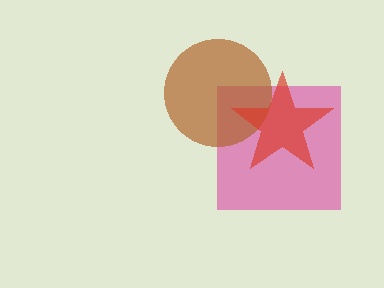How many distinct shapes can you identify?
There are 3 distinct shapes: a pink square, a brown circle, a red star.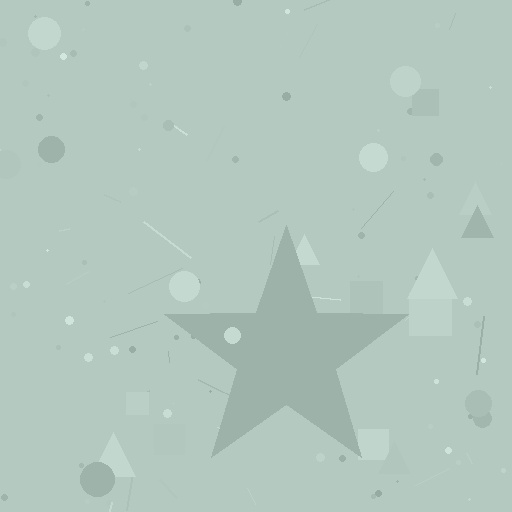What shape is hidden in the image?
A star is hidden in the image.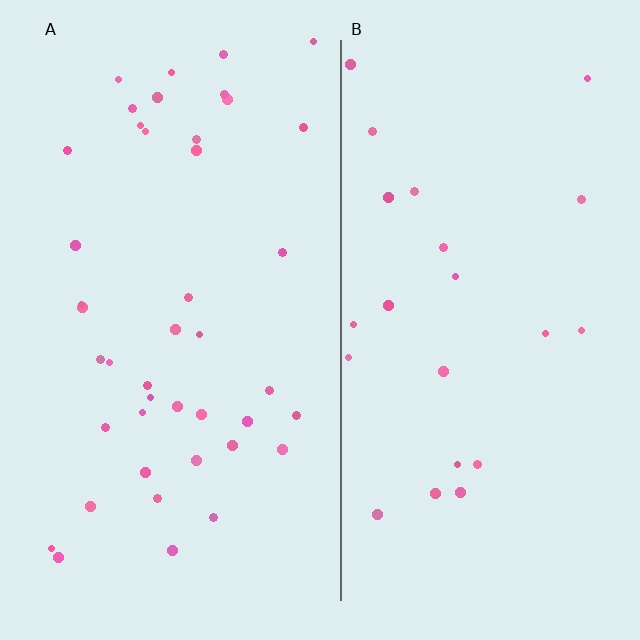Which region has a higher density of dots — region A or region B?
A (the left).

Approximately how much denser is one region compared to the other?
Approximately 1.9× — region A over region B.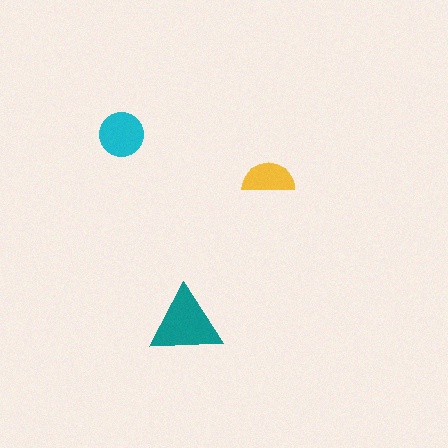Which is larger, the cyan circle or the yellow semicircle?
The cyan circle.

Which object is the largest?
The teal triangle.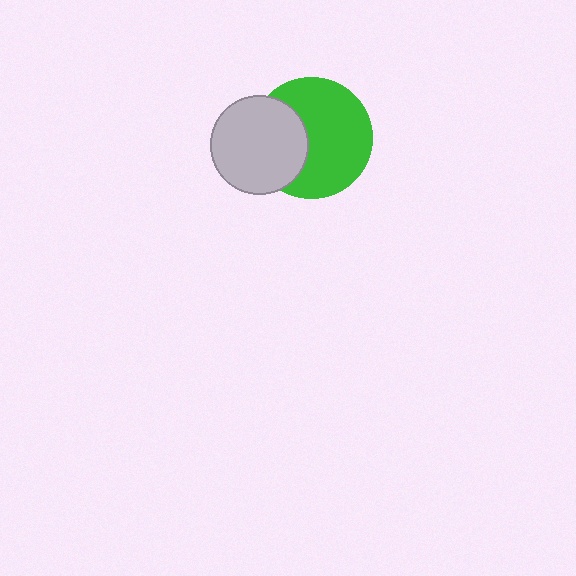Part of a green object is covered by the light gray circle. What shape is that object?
It is a circle.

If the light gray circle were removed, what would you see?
You would see the complete green circle.